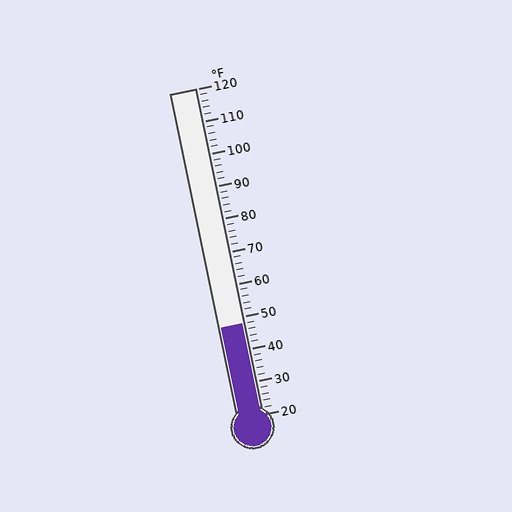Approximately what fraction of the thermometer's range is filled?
The thermometer is filled to approximately 30% of its range.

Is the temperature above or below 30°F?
The temperature is above 30°F.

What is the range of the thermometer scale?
The thermometer scale ranges from 20°F to 120°F.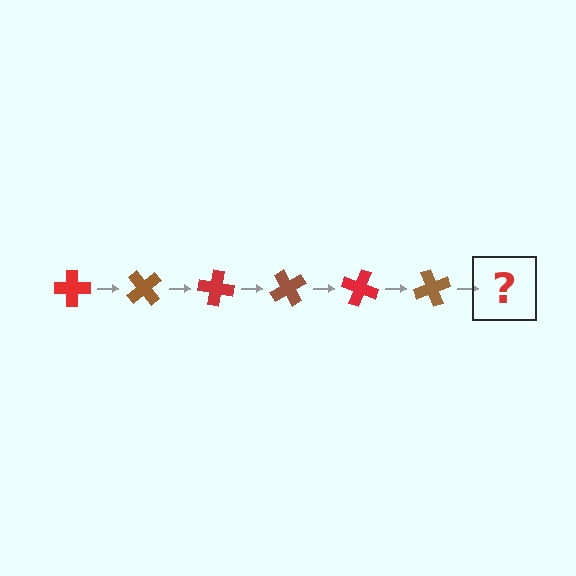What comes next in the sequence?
The next element should be a red cross, rotated 300 degrees from the start.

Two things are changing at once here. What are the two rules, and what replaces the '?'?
The two rules are that it rotates 50 degrees each step and the color cycles through red and brown. The '?' should be a red cross, rotated 300 degrees from the start.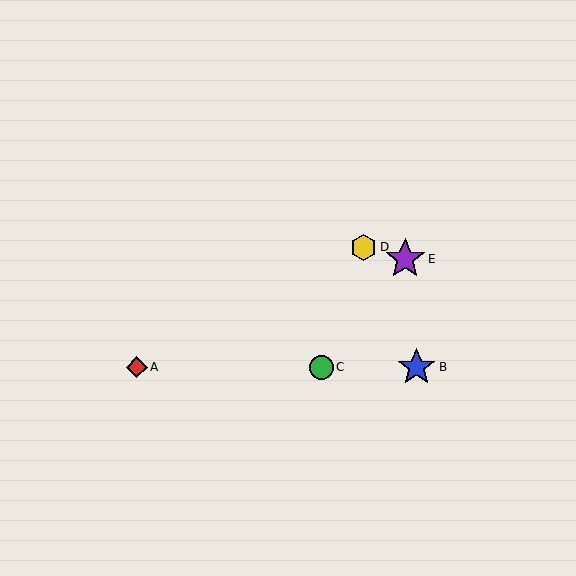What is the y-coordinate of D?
Object D is at y≈247.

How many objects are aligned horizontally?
3 objects (A, B, C) are aligned horizontally.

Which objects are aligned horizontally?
Objects A, B, C are aligned horizontally.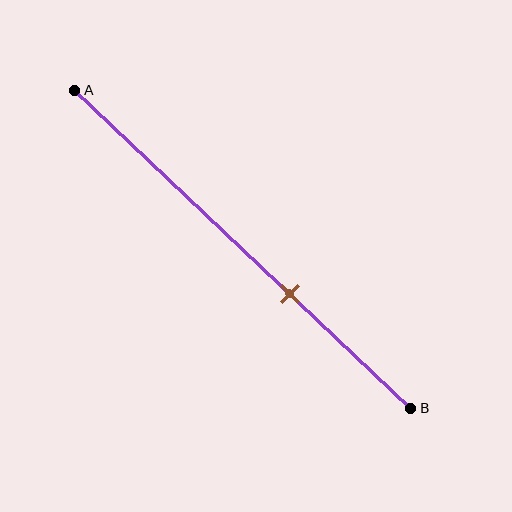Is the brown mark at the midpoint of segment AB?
No, the mark is at about 65% from A, not at the 50% midpoint.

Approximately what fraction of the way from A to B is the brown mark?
The brown mark is approximately 65% of the way from A to B.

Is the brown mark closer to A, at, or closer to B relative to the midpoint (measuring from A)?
The brown mark is closer to point B than the midpoint of segment AB.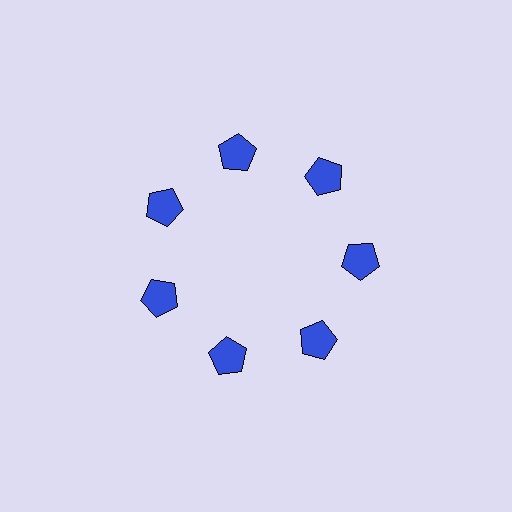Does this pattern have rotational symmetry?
Yes, this pattern has 7-fold rotational symmetry. It looks the same after rotating 51 degrees around the center.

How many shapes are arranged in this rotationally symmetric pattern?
There are 7 shapes, arranged in 7 groups of 1.